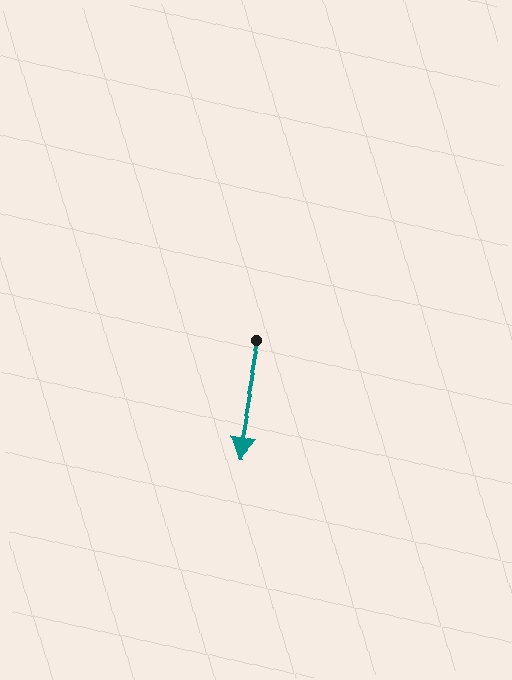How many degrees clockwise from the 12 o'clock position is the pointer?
Approximately 190 degrees.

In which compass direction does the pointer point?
South.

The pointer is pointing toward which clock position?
Roughly 6 o'clock.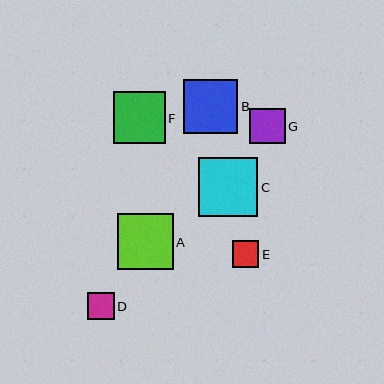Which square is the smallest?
Square E is the smallest with a size of approximately 26 pixels.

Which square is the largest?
Square C is the largest with a size of approximately 59 pixels.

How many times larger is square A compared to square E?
Square A is approximately 2.1 times the size of square E.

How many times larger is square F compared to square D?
Square F is approximately 1.9 times the size of square D.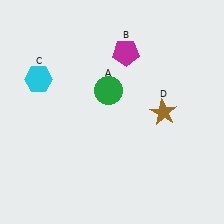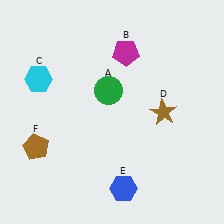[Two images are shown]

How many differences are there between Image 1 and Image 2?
There are 2 differences between the two images.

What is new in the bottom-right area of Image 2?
A blue hexagon (E) was added in the bottom-right area of Image 2.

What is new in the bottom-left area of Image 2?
A brown pentagon (F) was added in the bottom-left area of Image 2.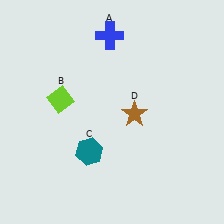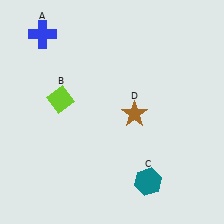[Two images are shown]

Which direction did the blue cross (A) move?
The blue cross (A) moved left.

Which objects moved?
The objects that moved are: the blue cross (A), the teal hexagon (C).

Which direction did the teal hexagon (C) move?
The teal hexagon (C) moved right.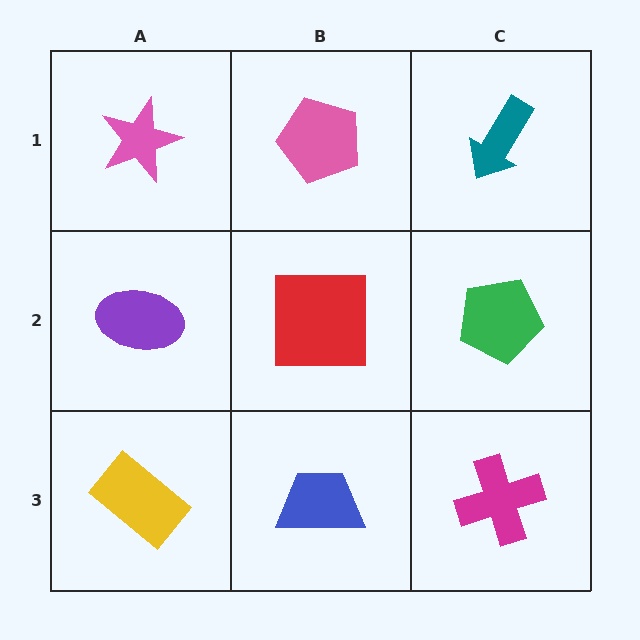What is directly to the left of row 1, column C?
A pink pentagon.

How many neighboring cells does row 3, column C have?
2.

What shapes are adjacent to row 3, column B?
A red square (row 2, column B), a yellow rectangle (row 3, column A), a magenta cross (row 3, column C).